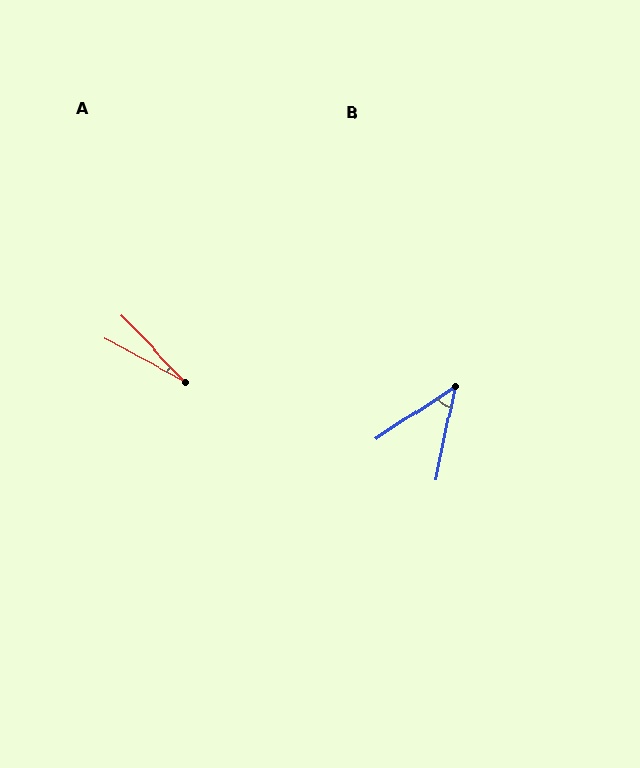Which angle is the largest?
B, at approximately 45 degrees.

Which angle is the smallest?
A, at approximately 18 degrees.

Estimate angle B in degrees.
Approximately 45 degrees.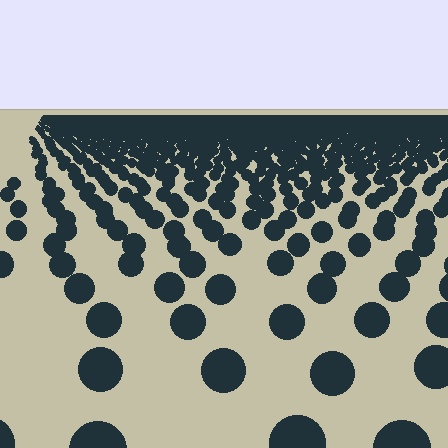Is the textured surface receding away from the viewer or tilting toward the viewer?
The surface is receding away from the viewer. Texture elements get smaller and denser toward the top.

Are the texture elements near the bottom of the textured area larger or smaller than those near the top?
Larger. Near the bottom, elements are closer to the viewer and appear at a bigger on-screen size.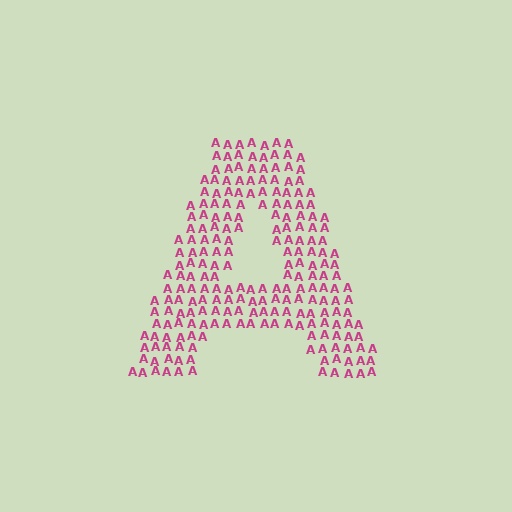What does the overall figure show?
The overall figure shows the letter A.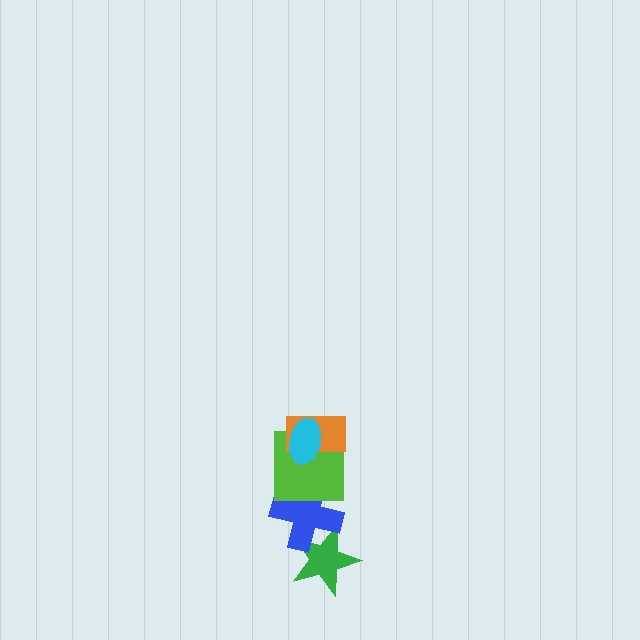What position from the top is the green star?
The green star is 5th from the top.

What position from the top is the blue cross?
The blue cross is 4th from the top.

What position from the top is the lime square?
The lime square is 3rd from the top.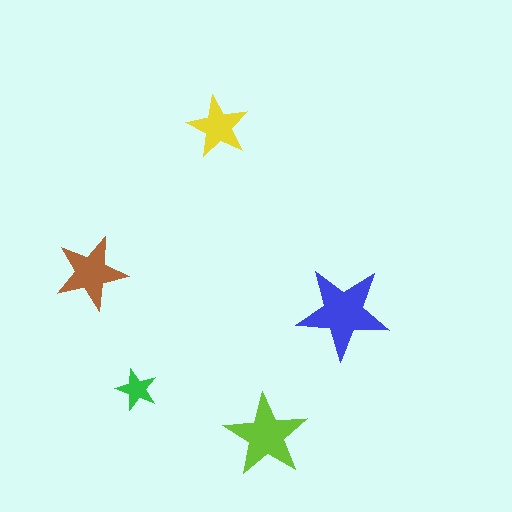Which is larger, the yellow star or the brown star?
The brown one.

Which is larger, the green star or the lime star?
The lime one.